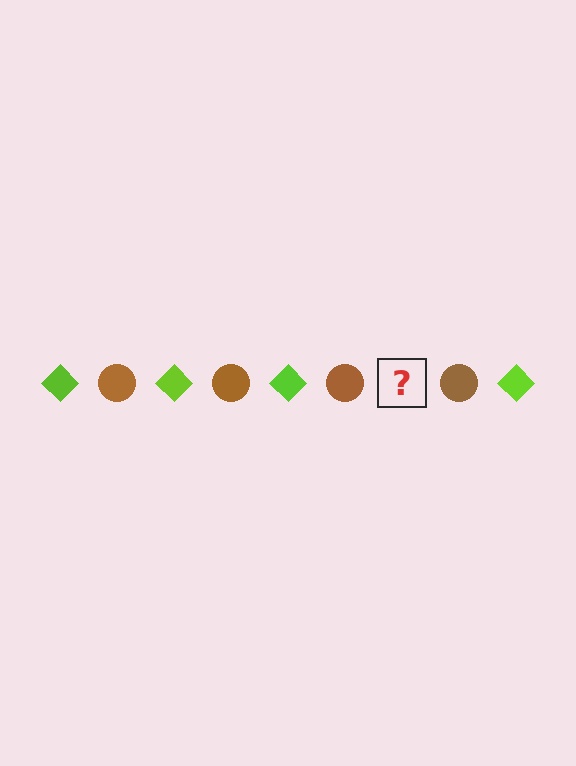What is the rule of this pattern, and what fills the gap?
The rule is that the pattern alternates between lime diamond and brown circle. The gap should be filled with a lime diamond.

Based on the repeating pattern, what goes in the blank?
The blank should be a lime diamond.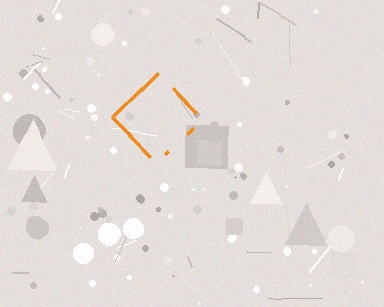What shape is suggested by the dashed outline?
The dashed outline suggests a diamond.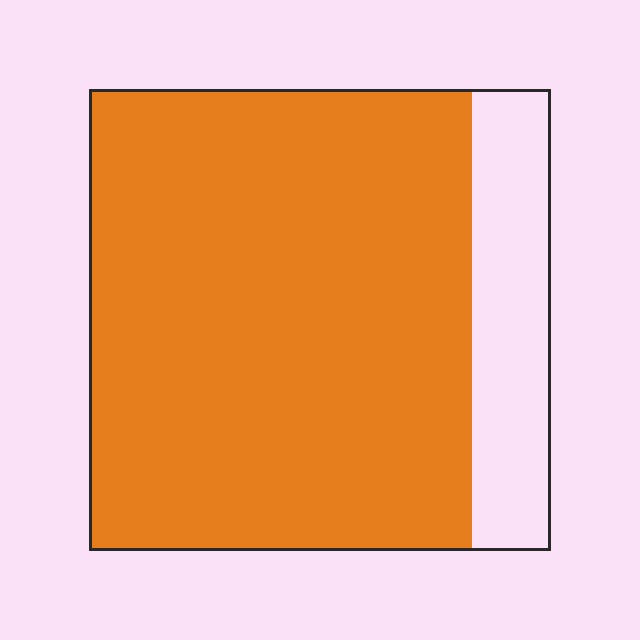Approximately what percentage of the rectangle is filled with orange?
Approximately 85%.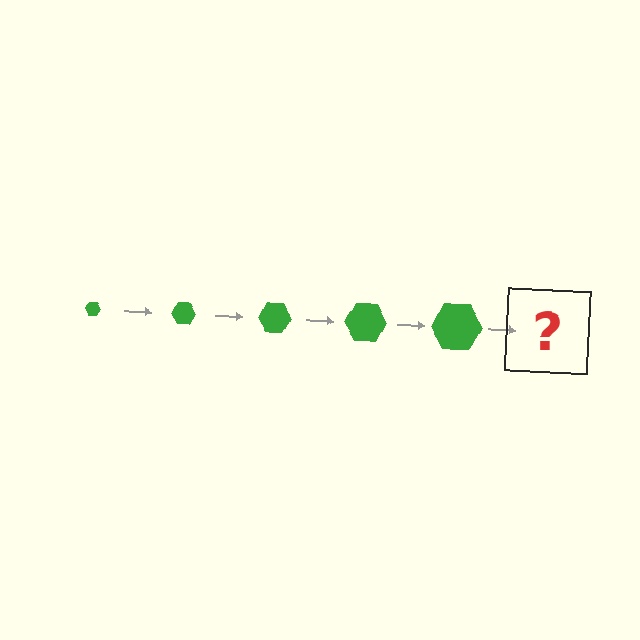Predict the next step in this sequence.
The next step is a green hexagon, larger than the previous one.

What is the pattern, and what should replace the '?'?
The pattern is that the hexagon gets progressively larger each step. The '?' should be a green hexagon, larger than the previous one.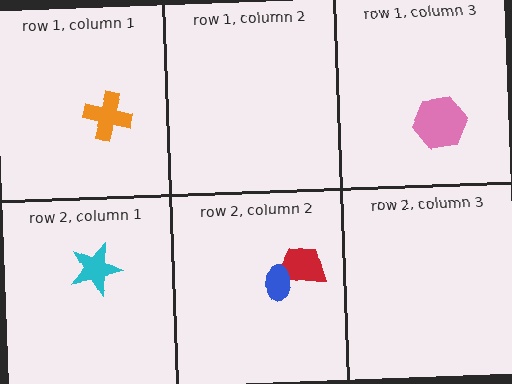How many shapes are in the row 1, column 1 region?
1.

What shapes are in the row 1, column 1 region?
The orange cross.